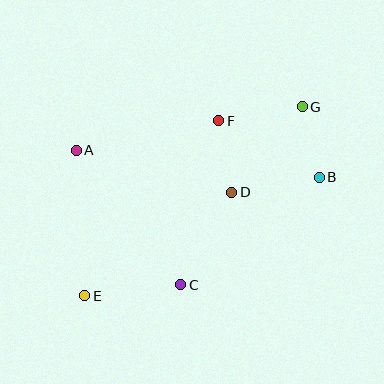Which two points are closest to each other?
Points B and G are closest to each other.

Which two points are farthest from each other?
Points E and G are farthest from each other.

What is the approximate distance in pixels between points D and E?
The distance between D and E is approximately 179 pixels.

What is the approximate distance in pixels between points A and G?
The distance between A and G is approximately 230 pixels.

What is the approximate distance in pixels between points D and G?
The distance between D and G is approximately 111 pixels.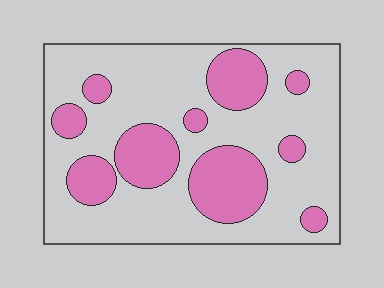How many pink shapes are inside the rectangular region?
10.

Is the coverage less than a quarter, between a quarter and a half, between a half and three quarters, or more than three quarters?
Between a quarter and a half.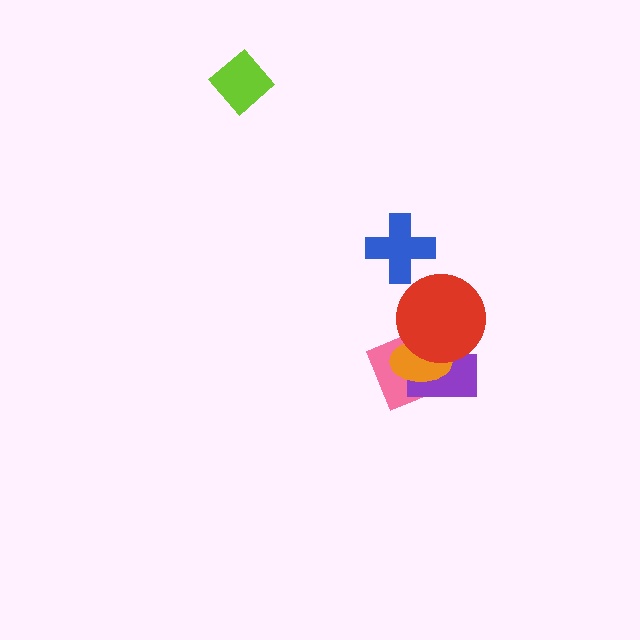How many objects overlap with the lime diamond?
0 objects overlap with the lime diamond.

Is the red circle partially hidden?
No, no other shape covers it.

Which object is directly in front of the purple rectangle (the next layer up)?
The orange ellipse is directly in front of the purple rectangle.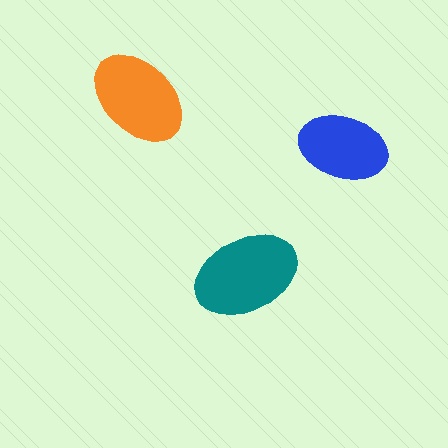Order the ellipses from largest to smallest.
the teal one, the orange one, the blue one.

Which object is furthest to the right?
The blue ellipse is rightmost.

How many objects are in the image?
There are 3 objects in the image.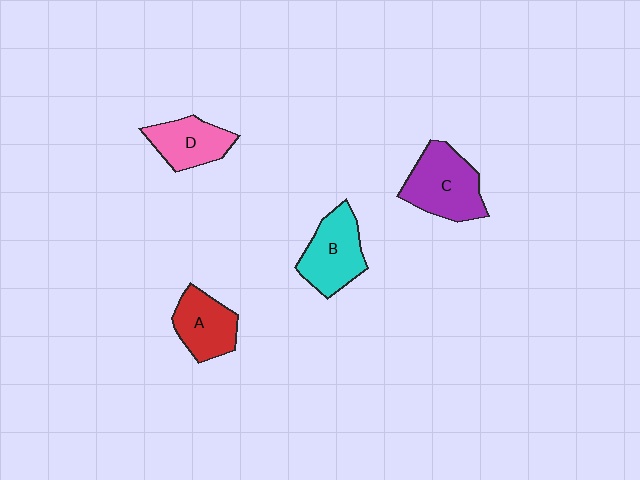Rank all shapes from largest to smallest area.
From largest to smallest: C (purple), B (cyan), A (red), D (pink).